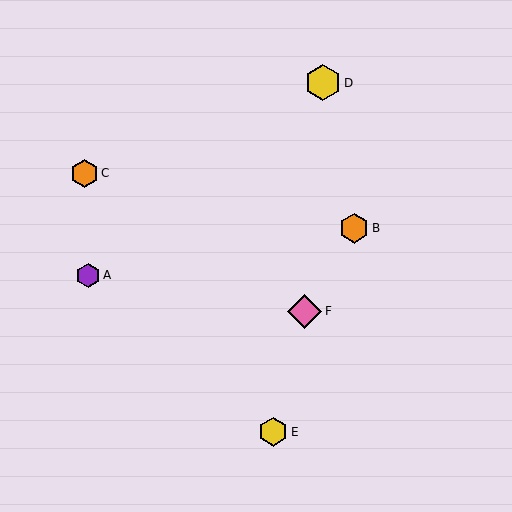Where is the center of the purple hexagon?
The center of the purple hexagon is at (88, 275).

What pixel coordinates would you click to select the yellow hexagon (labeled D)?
Click at (323, 83) to select the yellow hexagon D.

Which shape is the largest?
The yellow hexagon (labeled D) is the largest.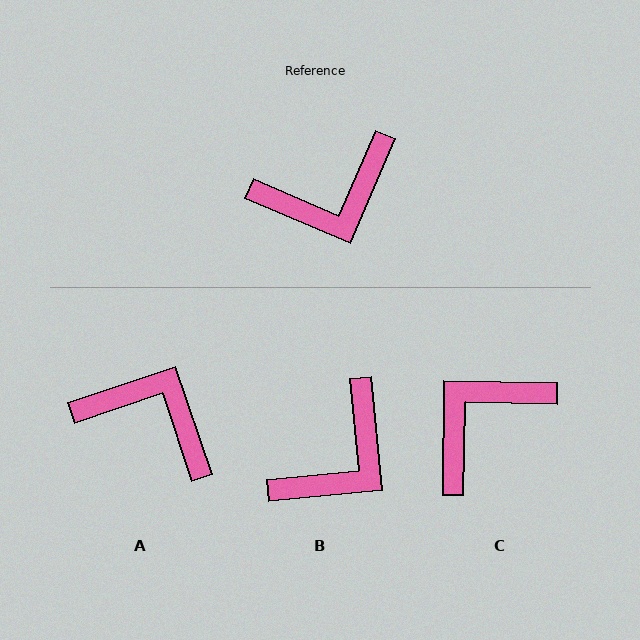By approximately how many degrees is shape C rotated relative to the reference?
Approximately 158 degrees clockwise.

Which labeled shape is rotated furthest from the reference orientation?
C, about 158 degrees away.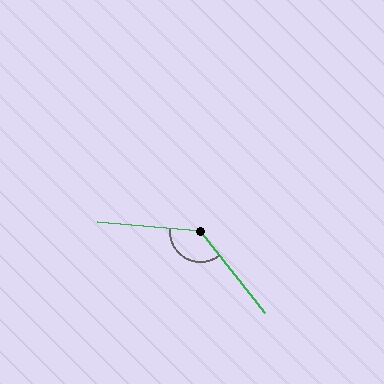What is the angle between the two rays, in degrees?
Approximately 133 degrees.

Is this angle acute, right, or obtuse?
It is obtuse.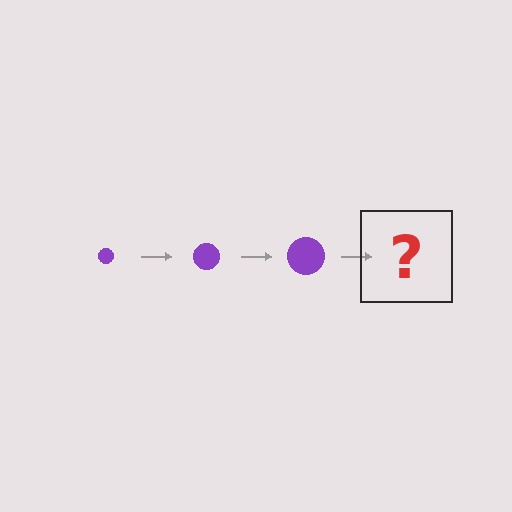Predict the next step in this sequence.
The next step is a purple circle, larger than the previous one.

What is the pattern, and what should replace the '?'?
The pattern is that the circle gets progressively larger each step. The '?' should be a purple circle, larger than the previous one.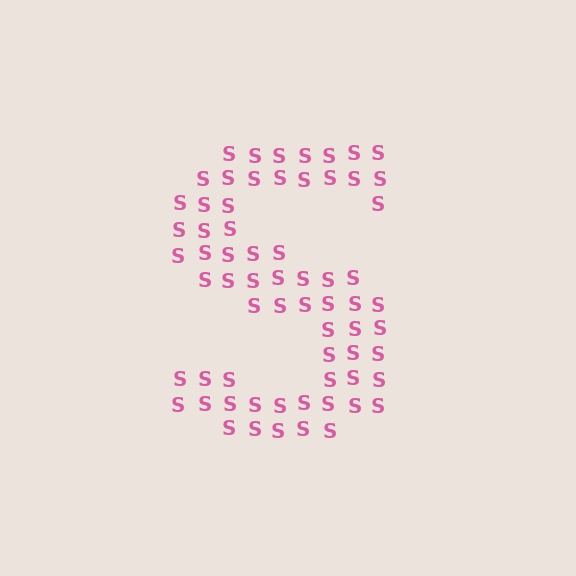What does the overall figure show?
The overall figure shows the letter S.